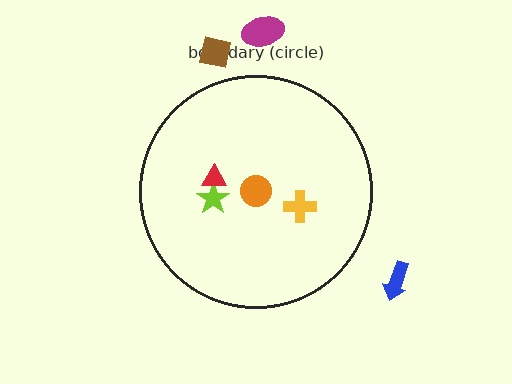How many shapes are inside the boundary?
4 inside, 3 outside.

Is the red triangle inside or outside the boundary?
Inside.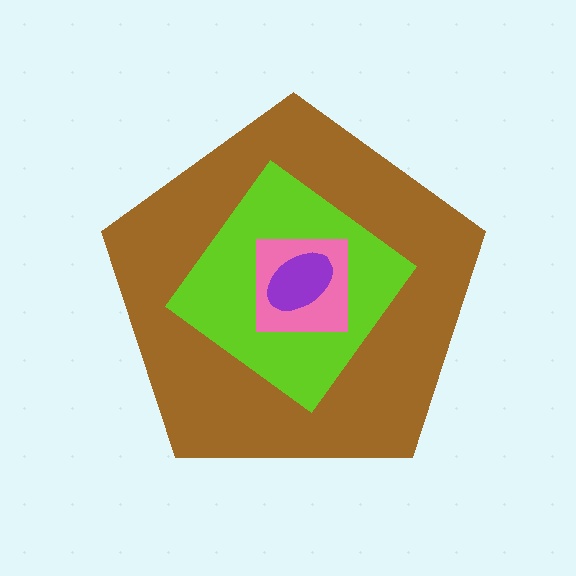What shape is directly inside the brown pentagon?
The lime diamond.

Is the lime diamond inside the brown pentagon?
Yes.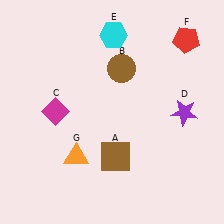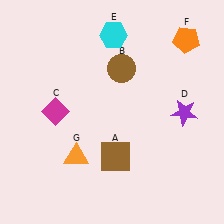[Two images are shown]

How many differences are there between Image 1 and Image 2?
There is 1 difference between the two images.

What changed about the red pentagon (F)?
In Image 1, F is red. In Image 2, it changed to orange.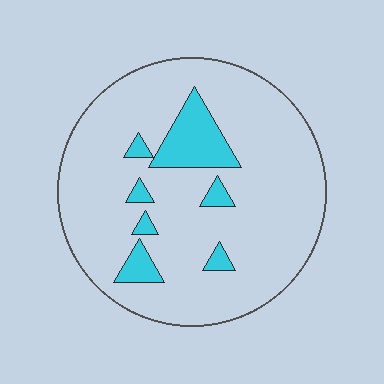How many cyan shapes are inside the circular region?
7.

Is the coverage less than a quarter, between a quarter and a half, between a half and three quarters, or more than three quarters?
Less than a quarter.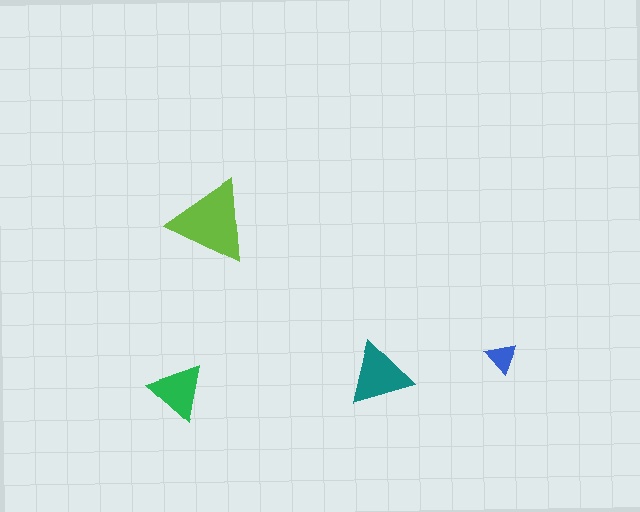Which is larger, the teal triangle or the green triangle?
The teal one.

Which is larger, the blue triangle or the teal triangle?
The teal one.